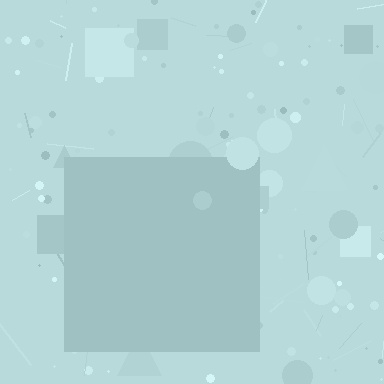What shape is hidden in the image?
A square is hidden in the image.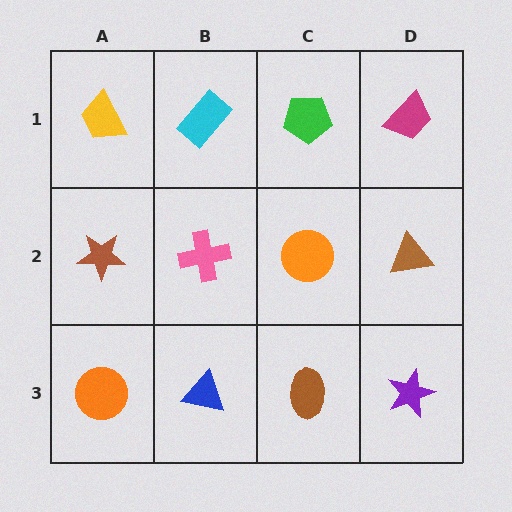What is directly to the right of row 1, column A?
A cyan rectangle.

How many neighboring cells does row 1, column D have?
2.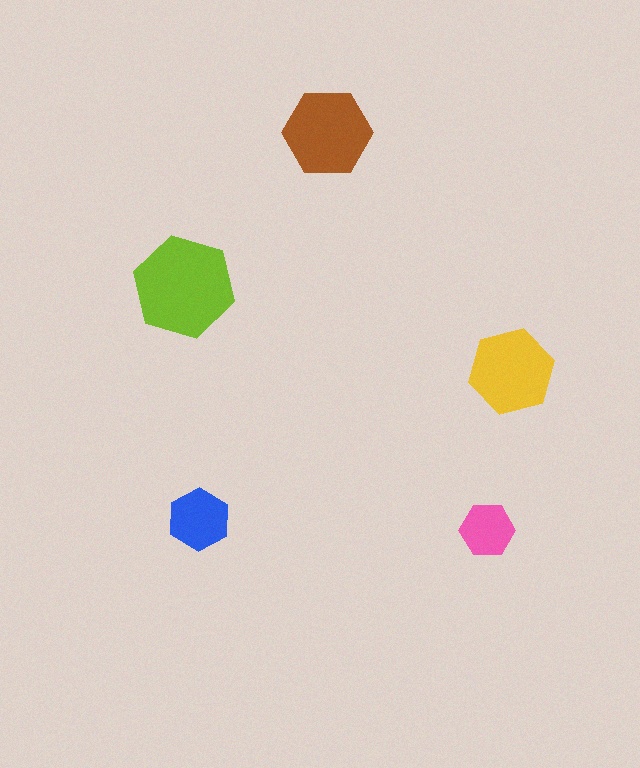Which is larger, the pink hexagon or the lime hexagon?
The lime one.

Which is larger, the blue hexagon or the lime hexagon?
The lime one.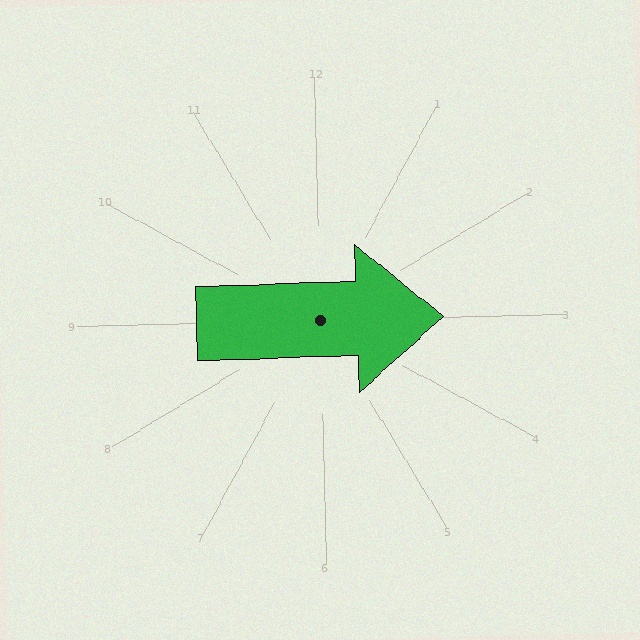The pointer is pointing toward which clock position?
Roughly 3 o'clock.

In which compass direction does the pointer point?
East.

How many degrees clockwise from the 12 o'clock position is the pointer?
Approximately 90 degrees.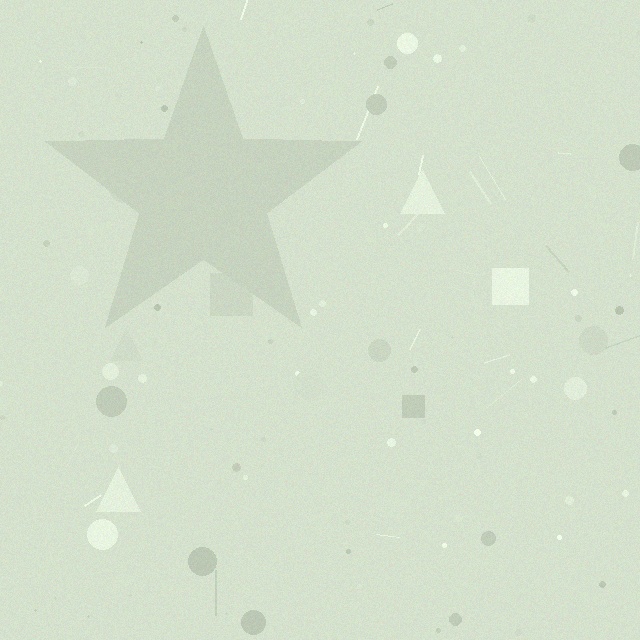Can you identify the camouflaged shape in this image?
The camouflaged shape is a star.